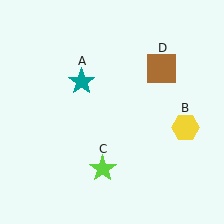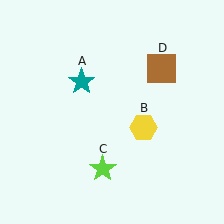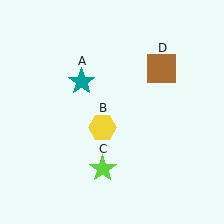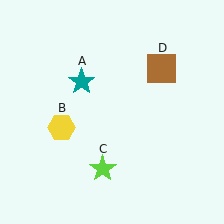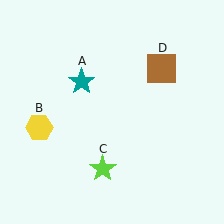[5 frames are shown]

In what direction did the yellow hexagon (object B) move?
The yellow hexagon (object B) moved left.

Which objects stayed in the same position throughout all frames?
Teal star (object A) and lime star (object C) and brown square (object D) remained stationary.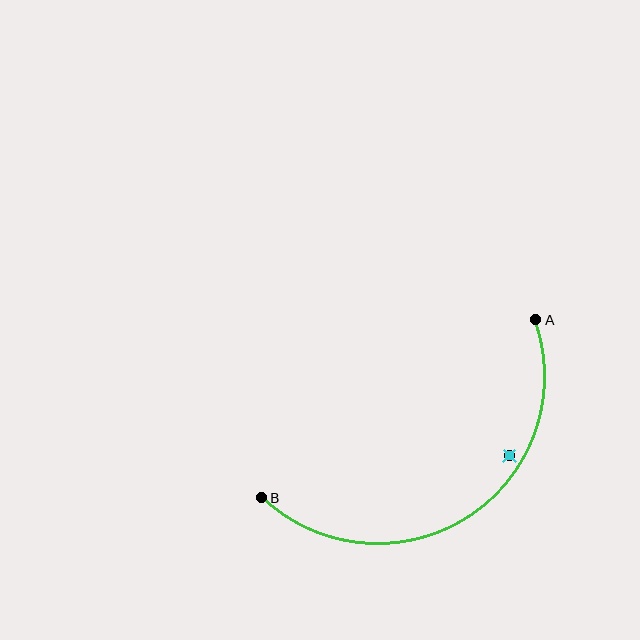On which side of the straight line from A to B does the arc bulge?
The arc bulges below the straight line connecting A and B.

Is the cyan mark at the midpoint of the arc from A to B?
No — the cyan mark does not lie on the arc at all. It sits slightly inside the curve.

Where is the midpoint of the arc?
The arc midpoint is the point on the curve farthest from the straight line joining A and B. It sits below that line.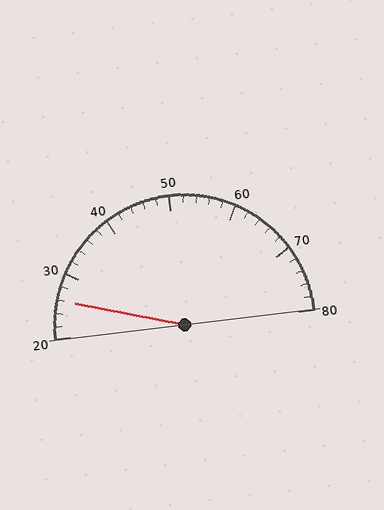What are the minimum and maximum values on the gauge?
The gauge ranges from 20 to 80.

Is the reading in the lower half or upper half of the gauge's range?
The reading is in the lower half of the range (20 to 80).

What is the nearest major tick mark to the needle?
The nearest major tick mark is 30.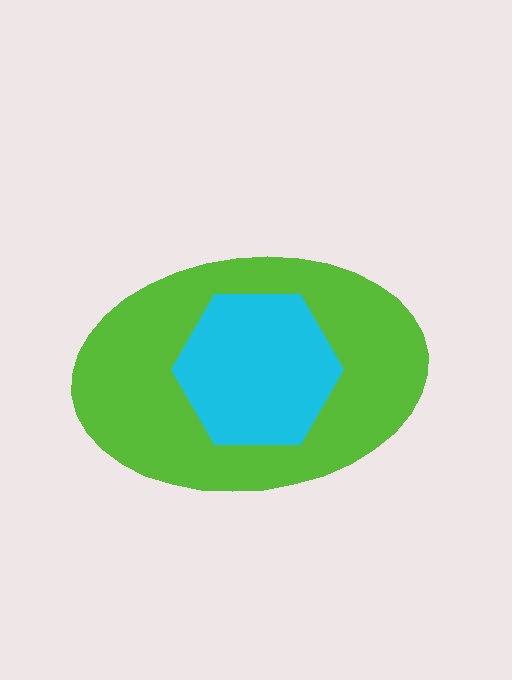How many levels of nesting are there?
2.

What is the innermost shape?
The cyan hexagon.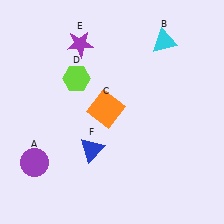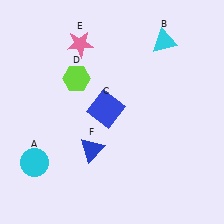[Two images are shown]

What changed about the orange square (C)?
In Image 1, C is orange. In Image 2, it changed to blue.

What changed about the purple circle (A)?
In Image 1, A is purple. In Image 2, it changed to cyan.